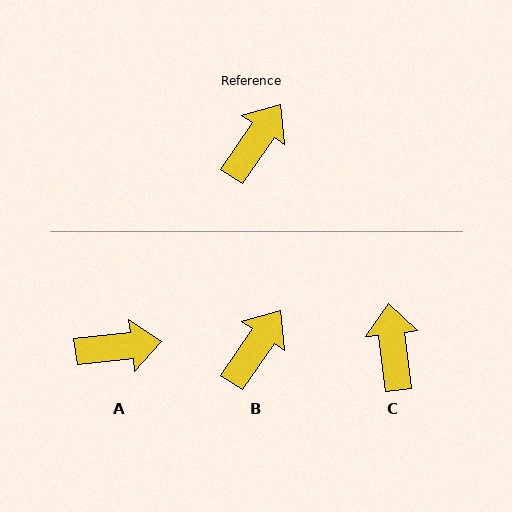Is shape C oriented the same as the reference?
No, it is off by about 41 degrees.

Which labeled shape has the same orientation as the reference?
B.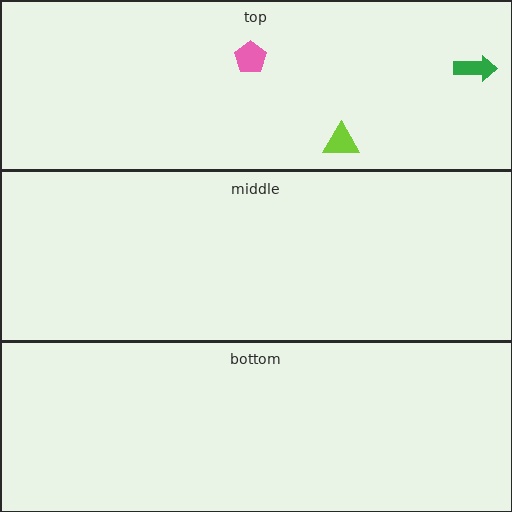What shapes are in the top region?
The lime triangle, the pink pentagon, the green arrow.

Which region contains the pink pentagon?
The top region.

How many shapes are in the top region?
3.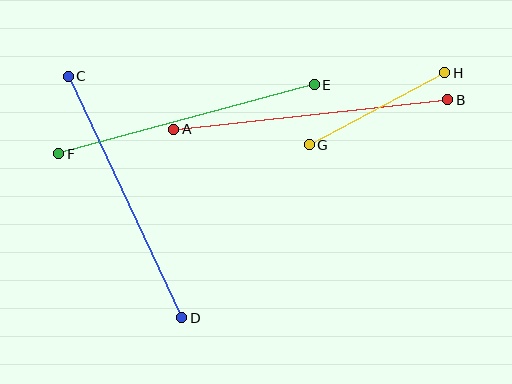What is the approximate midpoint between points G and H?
The midpoint is at approximately (377, 109) pixels.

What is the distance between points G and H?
The distance is approximately 153 pixels.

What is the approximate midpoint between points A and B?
The midpoint is at approximately (311, 115) pixels.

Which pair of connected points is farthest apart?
Points A and B are farthest apart.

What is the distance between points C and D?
The distance is approximately 267 pixels.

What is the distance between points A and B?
The distance is approximately 276 pixels.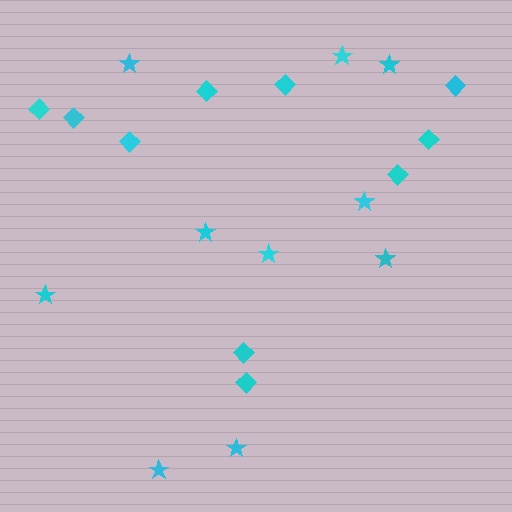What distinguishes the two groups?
There are 2 groups: one group of diamonds (10) and one group of stars (10).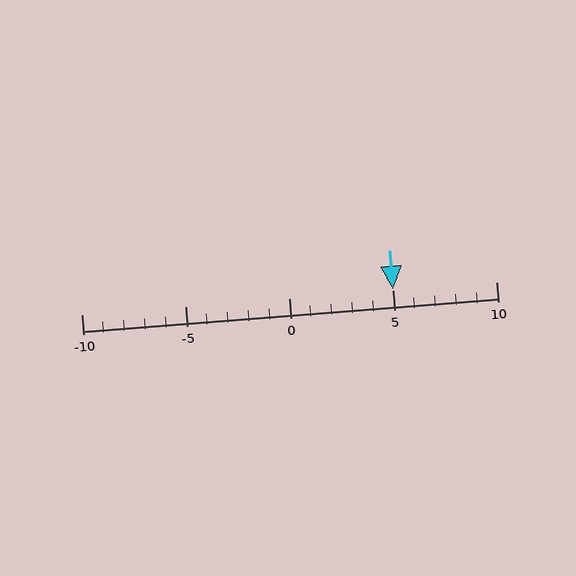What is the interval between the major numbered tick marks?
The major tick marks are spaced 5 units apart.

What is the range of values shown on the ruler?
The ruler shows values from -10 to 10.